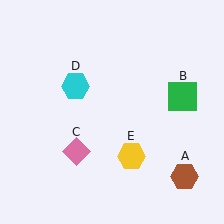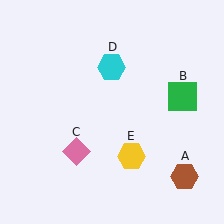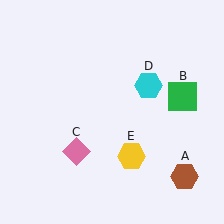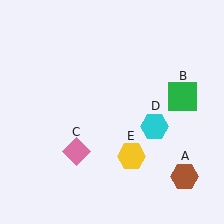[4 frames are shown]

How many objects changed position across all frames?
1 object changed position: cyan hexagon (object D).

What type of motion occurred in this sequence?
The cyan hexagon (object D) rotated clockwise around the center of the scene.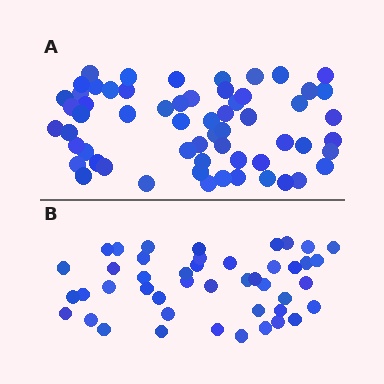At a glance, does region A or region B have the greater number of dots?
Region A (the top region) has more dots.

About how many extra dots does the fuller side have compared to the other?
Region A has approximately 15 more dots than region B.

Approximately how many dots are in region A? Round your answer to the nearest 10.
About 60 dots.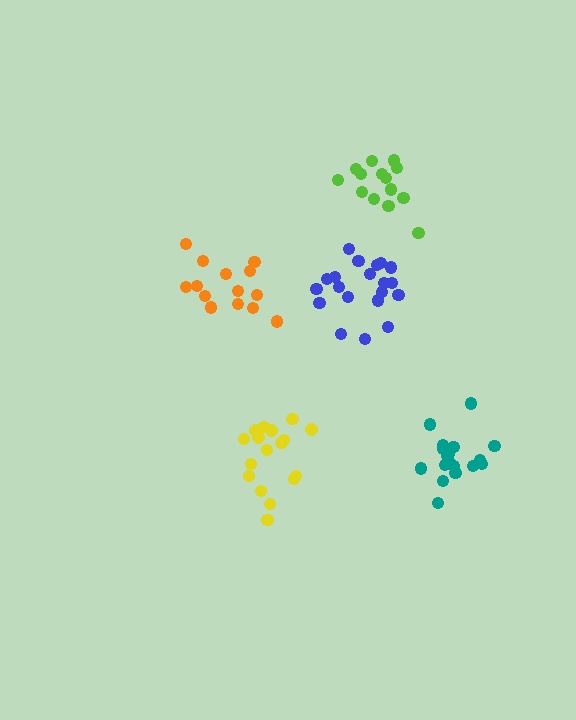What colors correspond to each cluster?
The clusters are colored: lime, teal, blue, yellow, orange.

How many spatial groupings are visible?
There are 5 spatial groupings.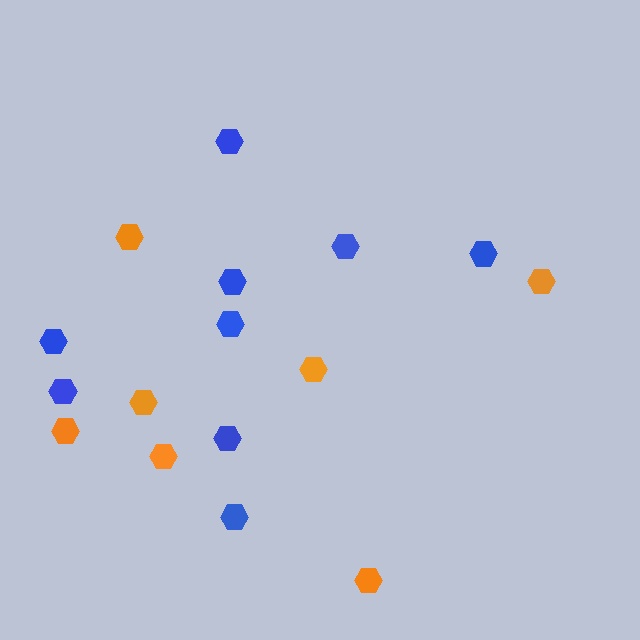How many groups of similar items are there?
There are 2 groups: one group of orange hexagons (7) and one group of blue hexagons (9).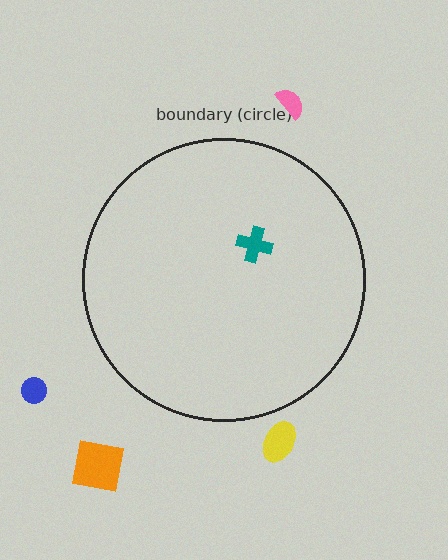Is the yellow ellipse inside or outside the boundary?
Outside.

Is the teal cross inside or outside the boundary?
Inside.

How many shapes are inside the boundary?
1 inside, 4 outside.